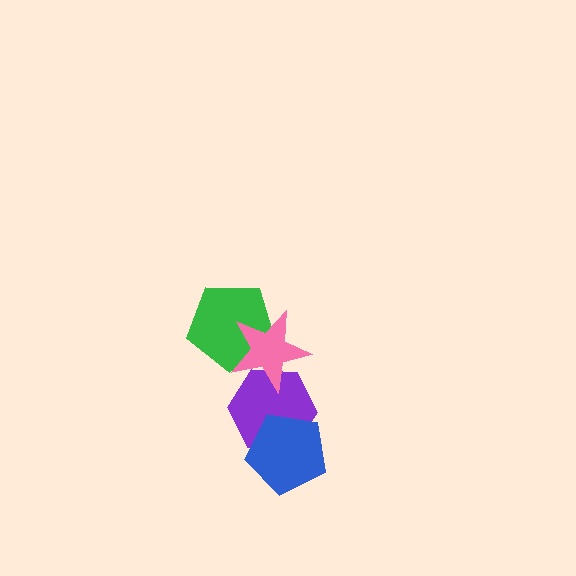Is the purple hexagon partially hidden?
Yes, it is partially covered by another shape.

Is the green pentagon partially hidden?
Yes, it is partially covered by another shape.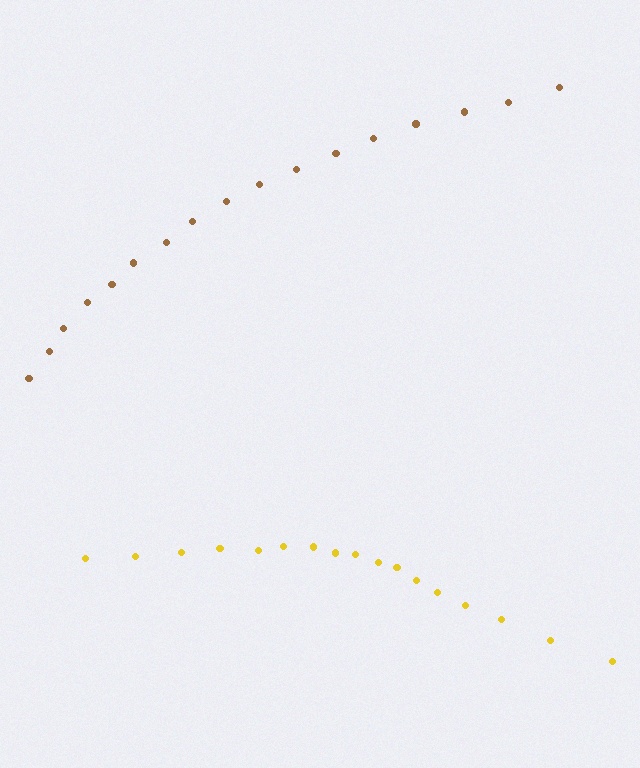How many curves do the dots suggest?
There are 2 distinct paths.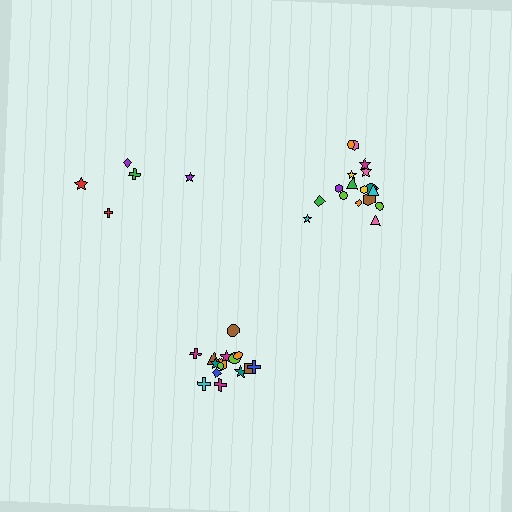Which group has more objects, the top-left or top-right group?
The top-right group.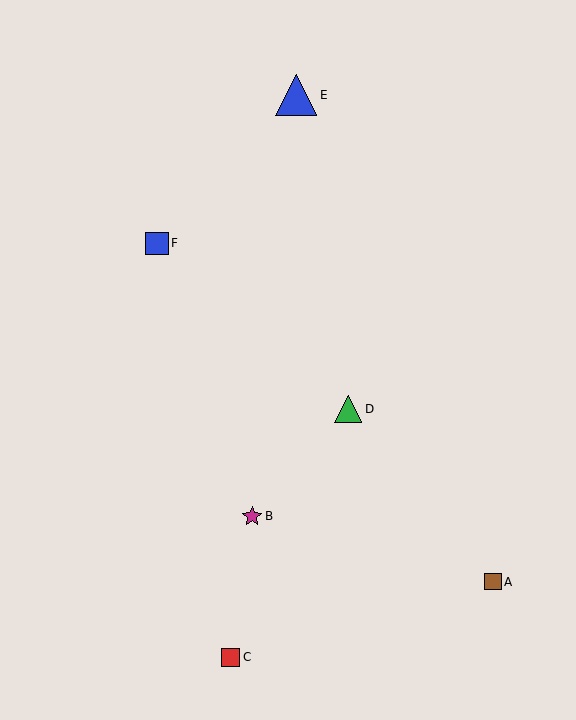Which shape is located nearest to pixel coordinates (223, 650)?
The red square (labeled C) at (231, 658) is nearest to that location.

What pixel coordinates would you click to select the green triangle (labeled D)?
Click at (348, 409) to select the green triangle D.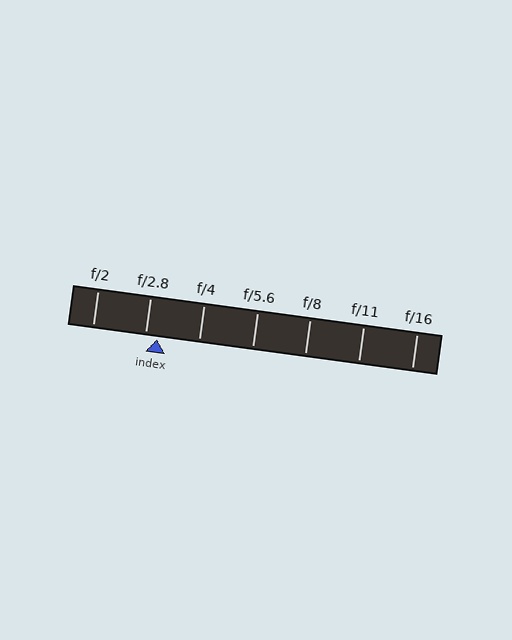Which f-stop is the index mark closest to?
The index mark is closest to f/2.8.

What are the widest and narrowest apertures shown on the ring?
The widest aperture shown is f/2 and the narrowest is f/16.